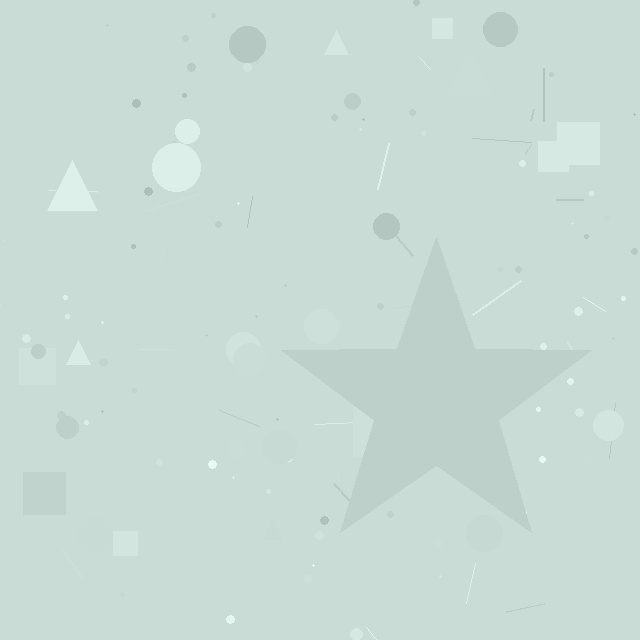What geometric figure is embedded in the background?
A star is embedded in the background.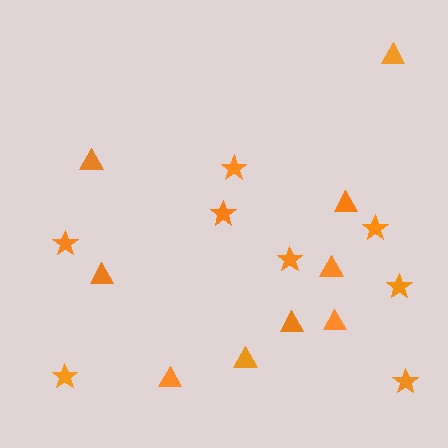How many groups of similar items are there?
There are 2 groups: one group of stars (8) and one group of triangles (9).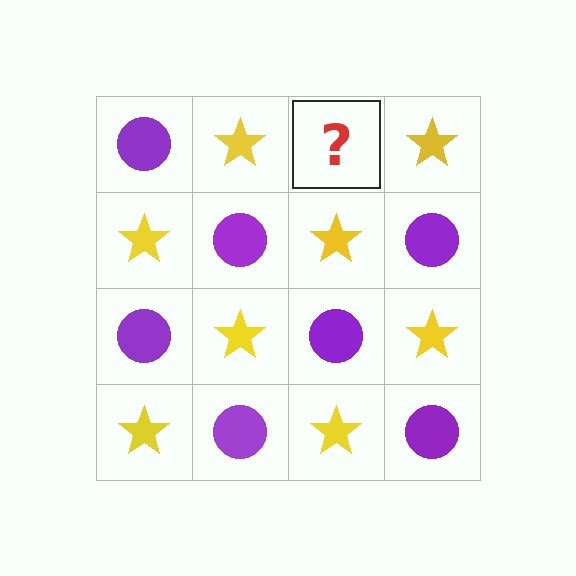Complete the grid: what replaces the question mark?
The question mark should be replaced with a purple circle.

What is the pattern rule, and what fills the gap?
The rule is that it alternates purple circle and yellow star in a checkerboard pattern. The gap should be filled with a purple circle.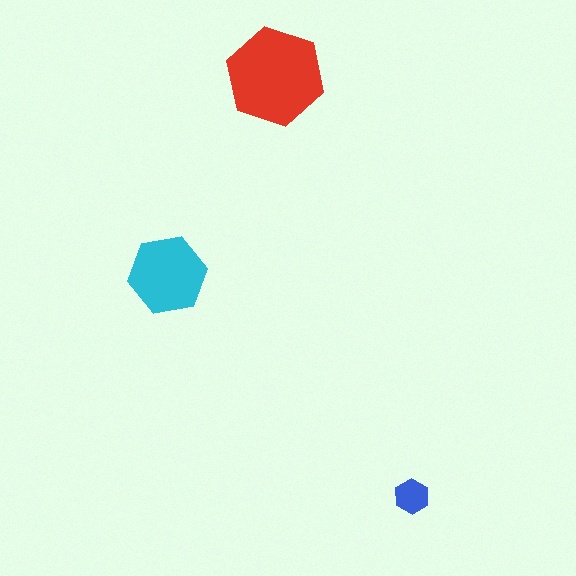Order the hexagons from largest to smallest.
the red one, the cyan one, the blue one.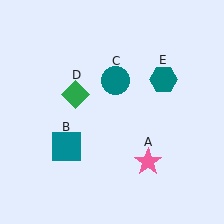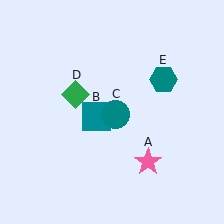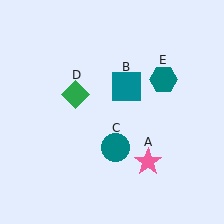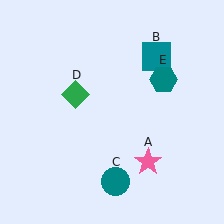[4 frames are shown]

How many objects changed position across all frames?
2 objects changed position: teal square (object B), teal circle (object C).